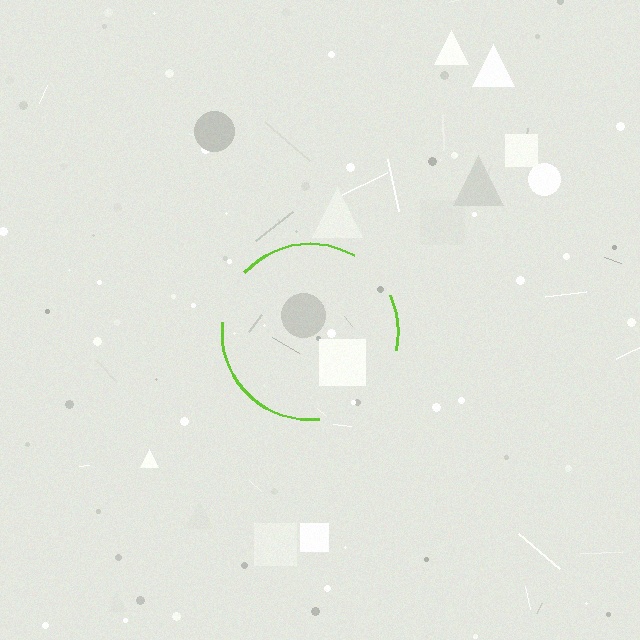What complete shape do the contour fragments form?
The contour fragments form a circle.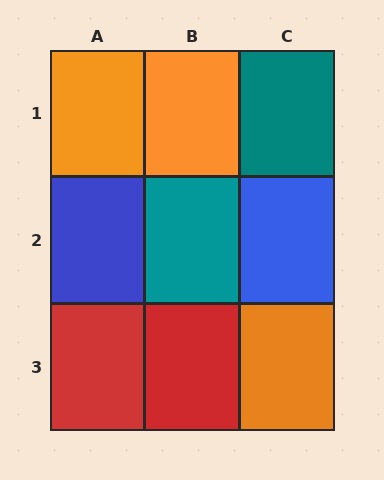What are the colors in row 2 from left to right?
Blue, teal, blue.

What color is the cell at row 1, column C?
Teal.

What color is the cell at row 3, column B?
Red.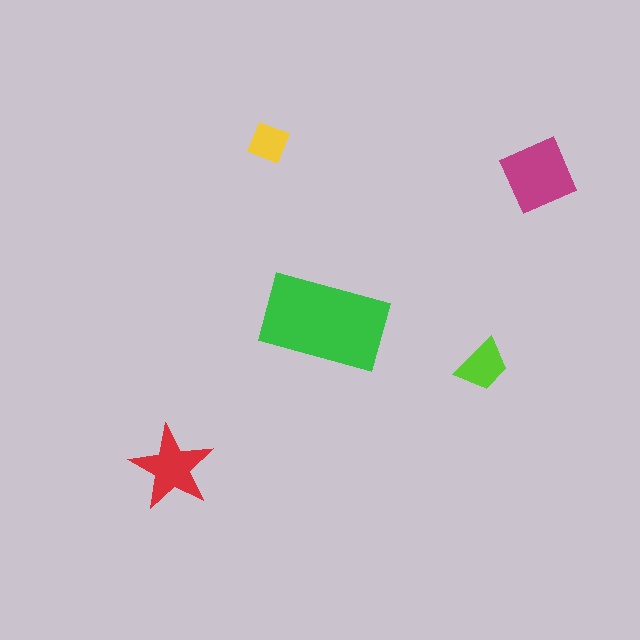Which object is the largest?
The green rectangle.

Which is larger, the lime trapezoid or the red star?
The red star.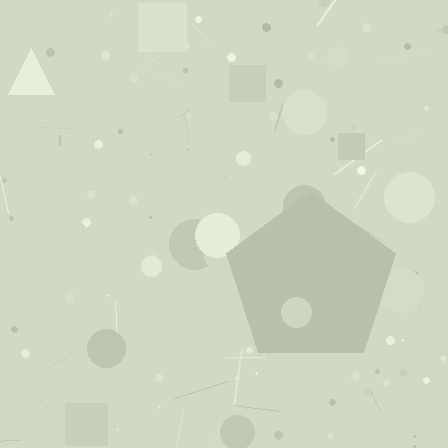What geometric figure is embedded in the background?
A pentagon is embedded in the background.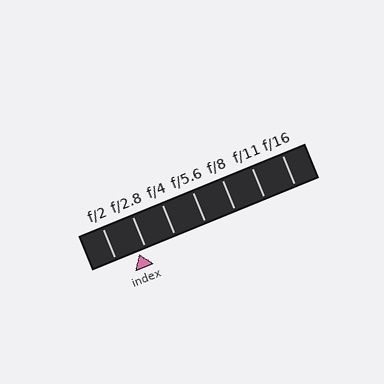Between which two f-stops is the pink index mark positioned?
The index mark is between f/2 and f/2.8.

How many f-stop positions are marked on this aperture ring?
There are 7 f-stop positions marked.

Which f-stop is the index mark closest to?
The index mark is closest to f/2.8.